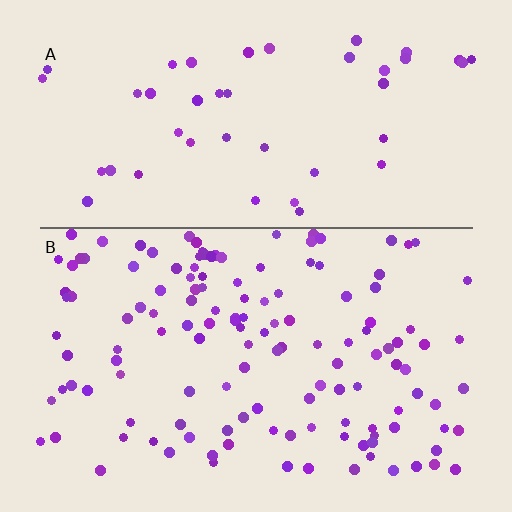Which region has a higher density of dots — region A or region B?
B (the bottom).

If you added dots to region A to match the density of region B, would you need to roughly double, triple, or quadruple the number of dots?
Approximately triple.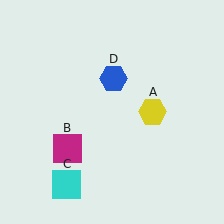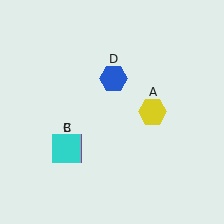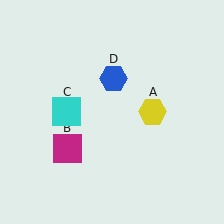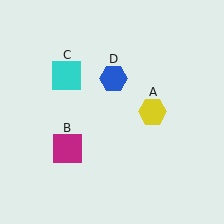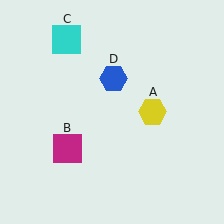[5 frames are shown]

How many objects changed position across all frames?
1 object changed position: cyan square (object C).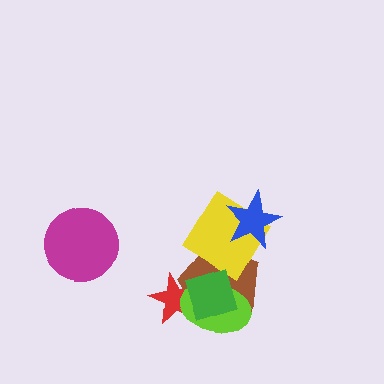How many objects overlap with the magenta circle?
0 objects overlap with the magenta circle.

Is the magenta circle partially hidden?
No, no other shape covers it.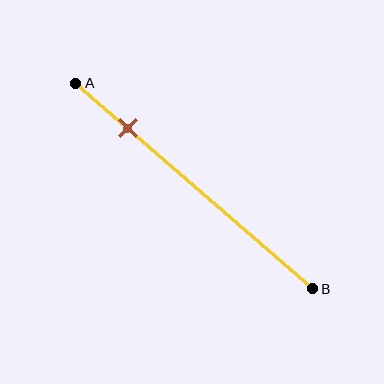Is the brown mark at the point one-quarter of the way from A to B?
No, the mark is at about 20% from A, not at the 25% one-quarter point.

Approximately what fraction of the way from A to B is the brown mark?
The brown mark is approximately 20% of the way from A to B.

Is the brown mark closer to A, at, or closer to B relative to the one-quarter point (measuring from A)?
The brown mark is closer to point A than the one-quarter point of segment AB.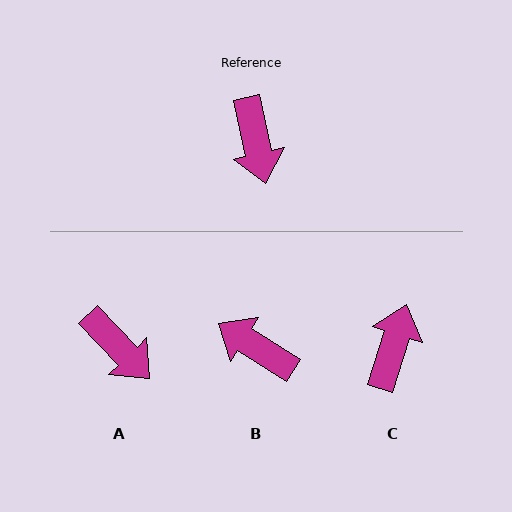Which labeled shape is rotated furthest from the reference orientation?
C, about 150 degrees away.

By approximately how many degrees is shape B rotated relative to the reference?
Approximately 135 degrees clockwise.